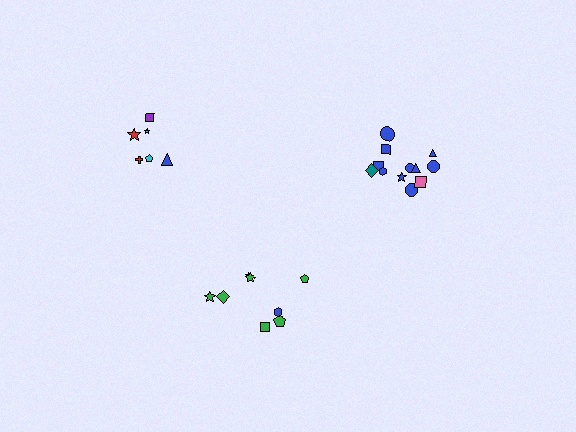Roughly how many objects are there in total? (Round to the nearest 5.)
Roughly 25 objects in total.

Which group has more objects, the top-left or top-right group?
The top-right group.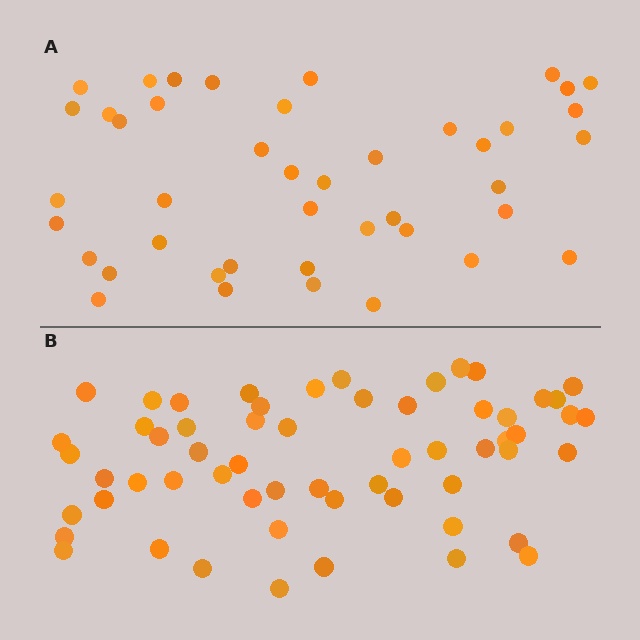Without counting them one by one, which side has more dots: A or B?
Region B (the bottom region) has more dots.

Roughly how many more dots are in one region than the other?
Region B has approximately 15 more dots than region A.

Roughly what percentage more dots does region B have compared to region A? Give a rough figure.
About 35% more.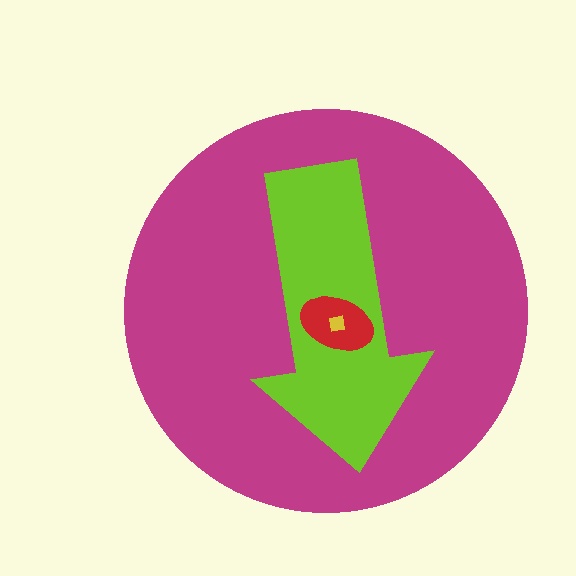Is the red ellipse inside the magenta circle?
Yes.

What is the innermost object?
The yellow square.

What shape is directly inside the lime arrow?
The red ellipse.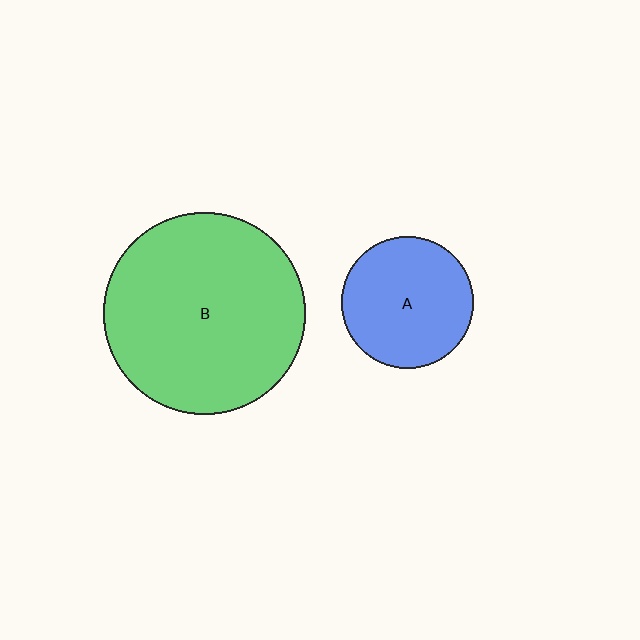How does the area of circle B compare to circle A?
Approximately 2.3 times.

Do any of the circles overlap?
No, none of the circles overlap.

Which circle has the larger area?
Circle B (green).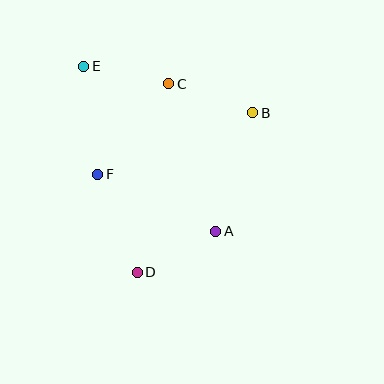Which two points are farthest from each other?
Points D and E are farthest from each other.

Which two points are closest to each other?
Points C and E are closest to each other.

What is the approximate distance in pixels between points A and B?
The distance between A and B is approximately 124 pixels.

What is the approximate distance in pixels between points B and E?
The distance between B and E is approximately 175 pixels.